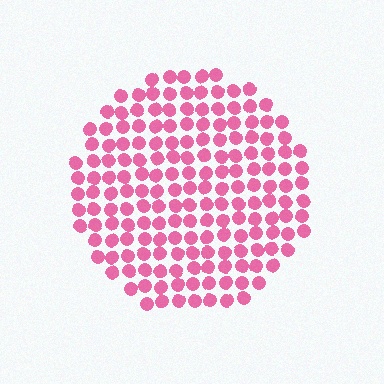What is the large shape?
The large shape is a circle.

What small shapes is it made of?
It is made of small circles.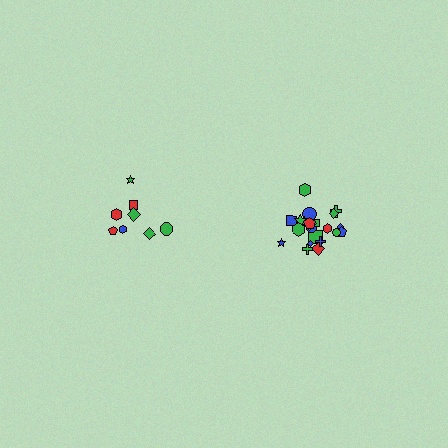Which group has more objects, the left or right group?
The right group.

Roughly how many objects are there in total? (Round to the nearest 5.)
Roughly 30 objects in total.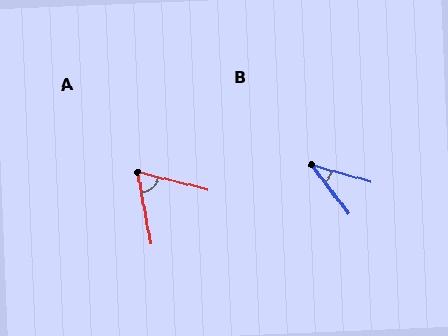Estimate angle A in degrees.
Approximately 66 degrees.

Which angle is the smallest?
B, at approximately 37 degrees.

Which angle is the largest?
A, at approximately 66 degrees.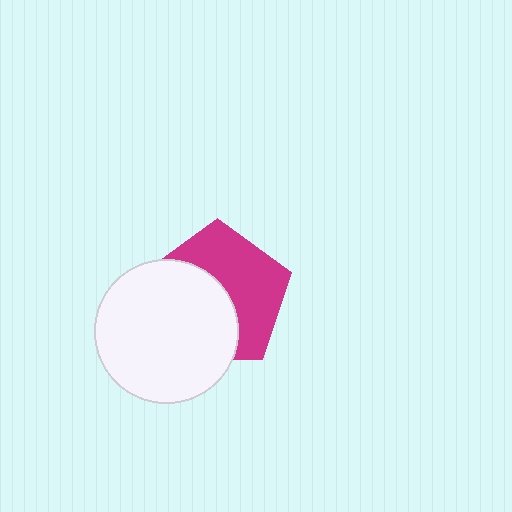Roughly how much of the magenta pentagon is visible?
About half of it is visible (roughly 51%).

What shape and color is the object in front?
The object in front is a white circle.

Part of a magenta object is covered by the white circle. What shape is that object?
It is a pentagon.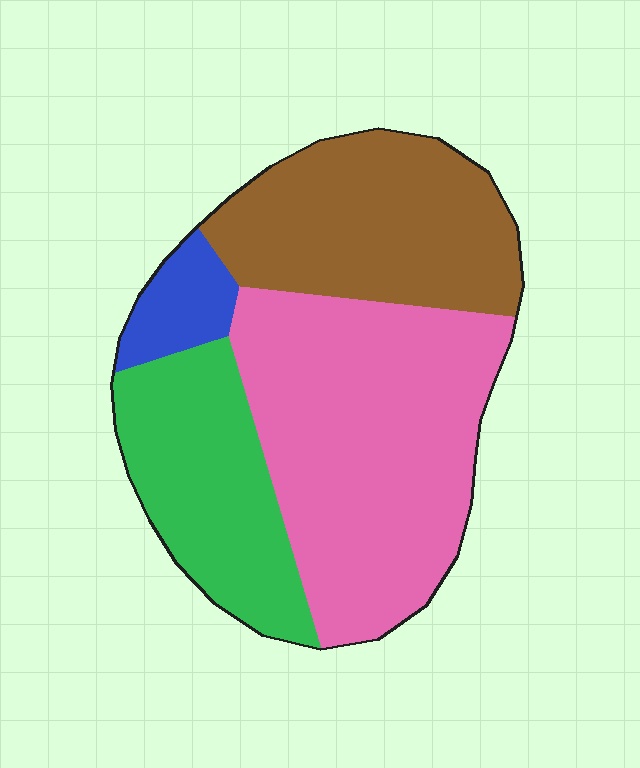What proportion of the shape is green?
Green takes up about one fifth (1/5) of the shape.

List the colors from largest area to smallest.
From largest to smallest: pink, brown, green, blue.